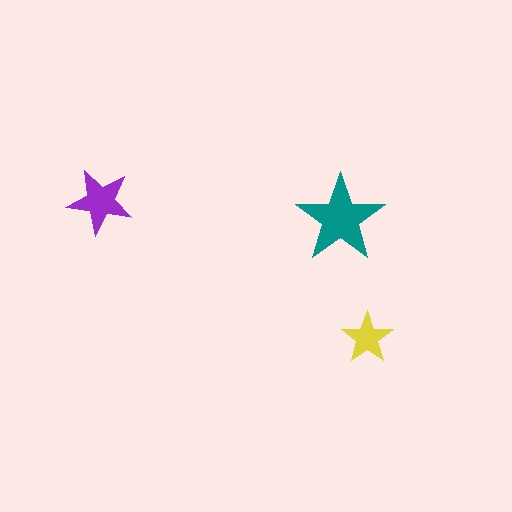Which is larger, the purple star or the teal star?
The teal one.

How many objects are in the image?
There are 3 objects in the image.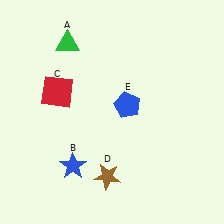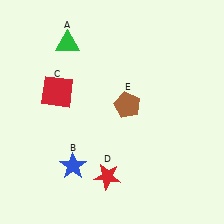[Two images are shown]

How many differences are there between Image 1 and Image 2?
There are 2 differences between the two images.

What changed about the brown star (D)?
In Image 1, D is brown. In Image 2, it changed to red.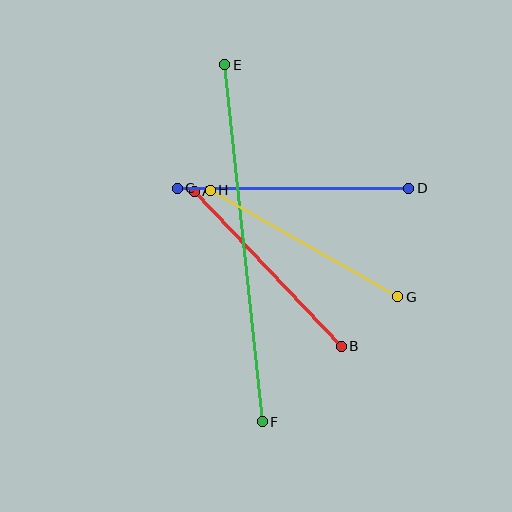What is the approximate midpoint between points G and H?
The midpoint is at approximately (304, 243) pixels.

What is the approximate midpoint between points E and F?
The midpoint is at approximately (243, 243) pixels.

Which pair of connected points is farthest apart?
Points E and F are farthest apart.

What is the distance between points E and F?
The distance is approximately 359 pixels.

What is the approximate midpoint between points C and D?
The midpoint is at approximately (293, 188) pixels.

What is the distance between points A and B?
The distance is approximately 214 pixels.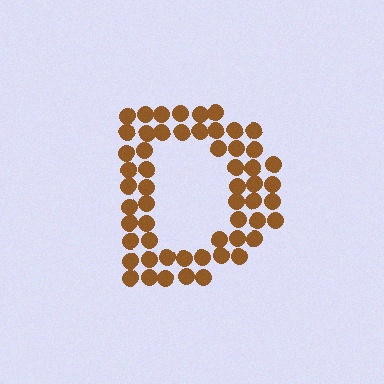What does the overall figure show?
The overall figure shows the letter D.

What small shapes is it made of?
It is made of small circles.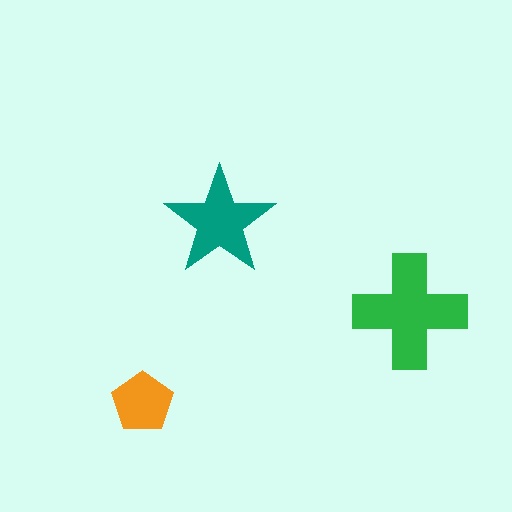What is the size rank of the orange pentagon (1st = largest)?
3rd.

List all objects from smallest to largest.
The orange pentagon, the teal star, the green cross.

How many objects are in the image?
There are 3 objects in the image.